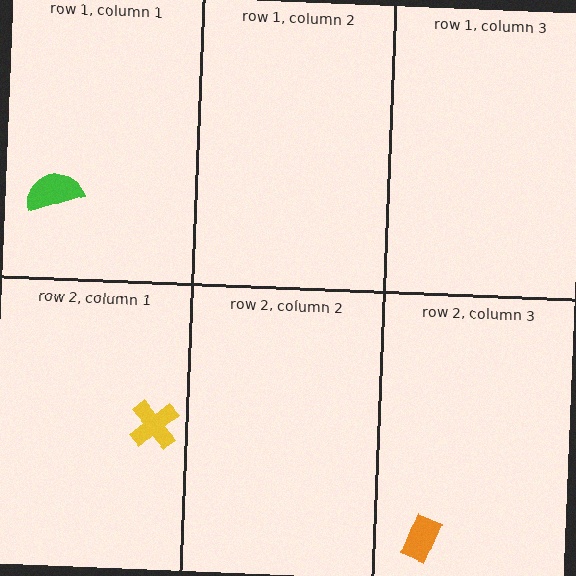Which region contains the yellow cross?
The row 2, column 1 region.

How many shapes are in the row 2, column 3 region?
1.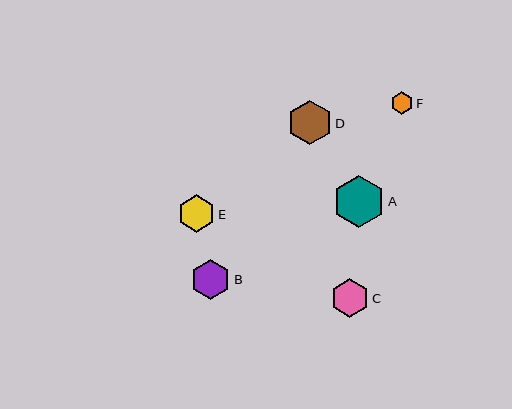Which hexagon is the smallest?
Hexagon F is the smallest with a size of approximately 22 pixels.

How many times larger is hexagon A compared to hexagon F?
Hexagon A is approximately 2.3 times the size of hexagon F.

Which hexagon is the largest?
Hexagon A is the largest with a size of approximately 52 pixels.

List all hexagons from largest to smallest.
From largest to smallest: A, D, B, C, E, F.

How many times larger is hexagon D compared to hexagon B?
Hexagon D is approximately 1.1 times the size of hexagon B.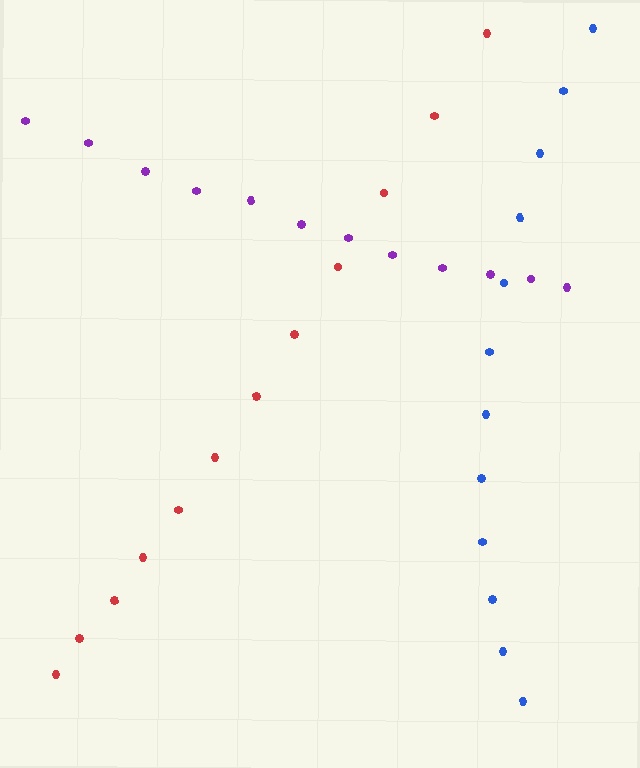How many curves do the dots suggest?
There are 3 distinct paths.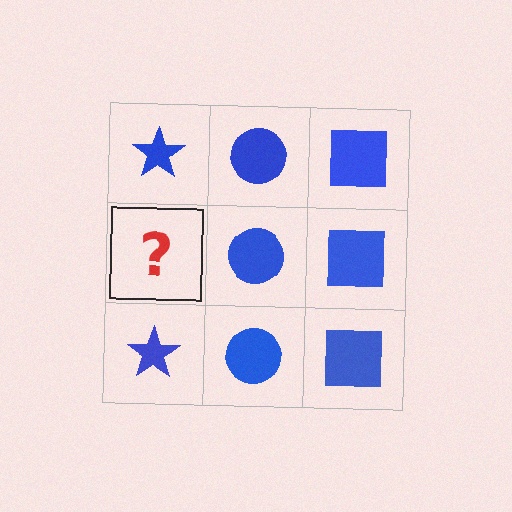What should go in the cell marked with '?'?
The missing cell should contain a blue star.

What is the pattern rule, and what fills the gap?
The rule is that each column has a consistent shape. The gap should be filled with a blue star.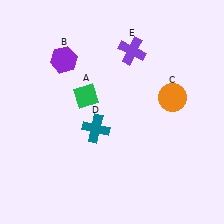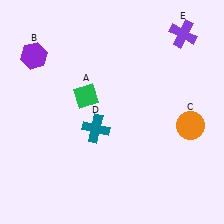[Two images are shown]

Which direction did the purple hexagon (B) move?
The purple hexagon (B) moved left.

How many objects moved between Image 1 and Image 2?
3 objects moved between the two images.